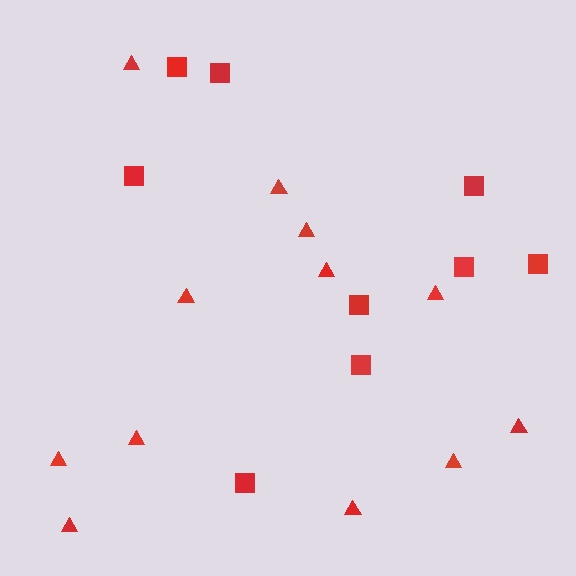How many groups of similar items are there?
There are 2 groups: one group of squares (9) and one group of triangles (12).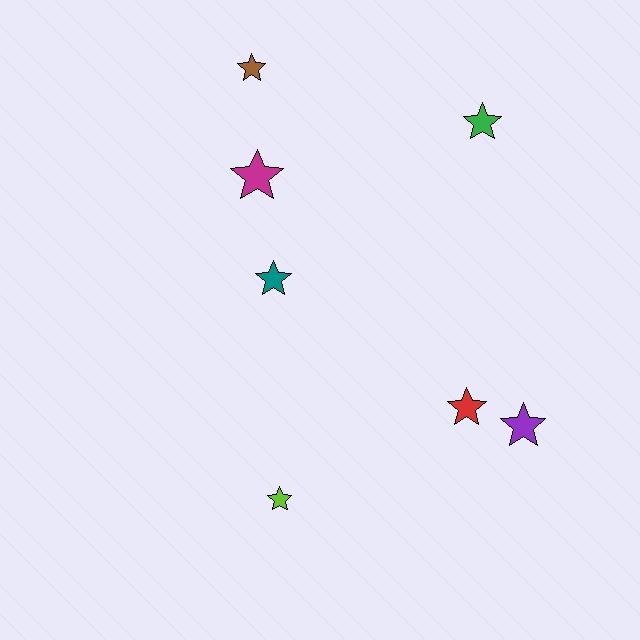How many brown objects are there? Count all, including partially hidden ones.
There is 1 brown object.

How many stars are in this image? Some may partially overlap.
There are 7 stars.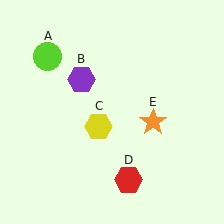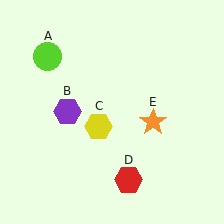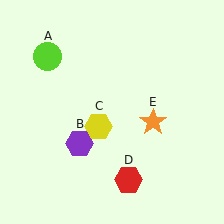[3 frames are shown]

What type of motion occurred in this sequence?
The purple hexagon (object B) rotated counterclockwise around the center of the scene.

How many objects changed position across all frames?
1 object changed position: purple hexagon (object B).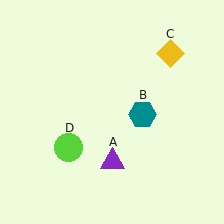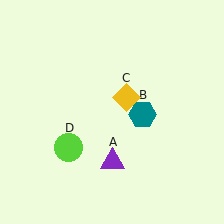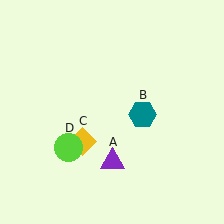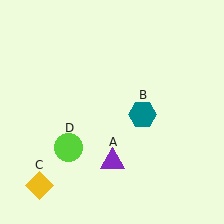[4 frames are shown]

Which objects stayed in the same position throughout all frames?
Purple triangle (object A) and teal hexagon (object B) and lime circle (object D) remained stationary.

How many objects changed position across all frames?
1 object changed position: yellow diamond (object C).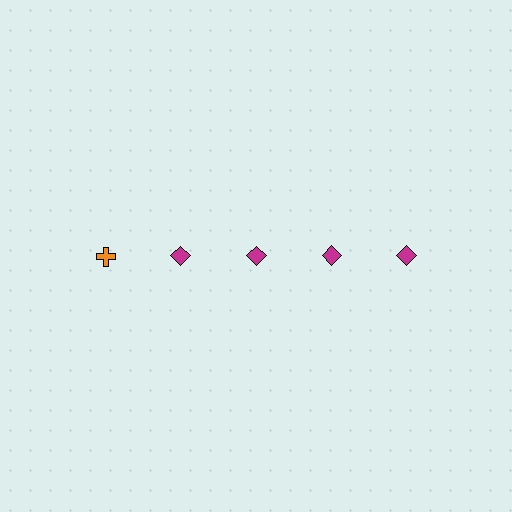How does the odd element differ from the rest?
It differs in both color (orange instead of magenta) and shape (cross instead of diamond).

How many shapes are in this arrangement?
There are 5 shapes arranged in a grid pattern.